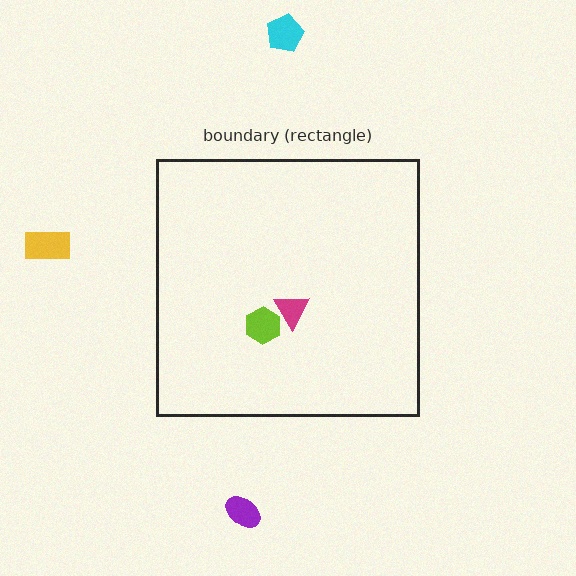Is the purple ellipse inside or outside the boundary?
Outside.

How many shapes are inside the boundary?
2 inside, 3 outside.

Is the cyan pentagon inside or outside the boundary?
Outside.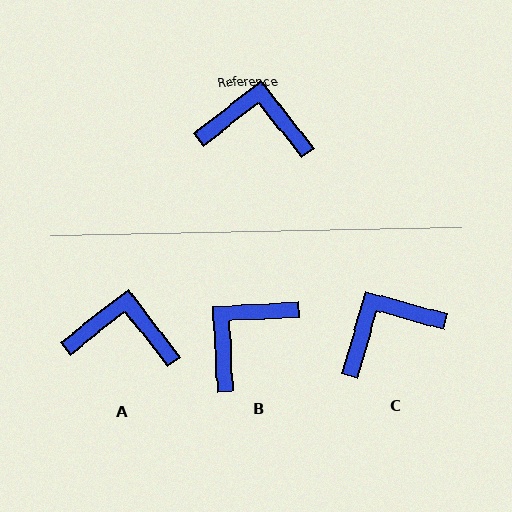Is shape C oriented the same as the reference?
No, it is off by about 36 degrees.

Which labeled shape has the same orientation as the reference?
A.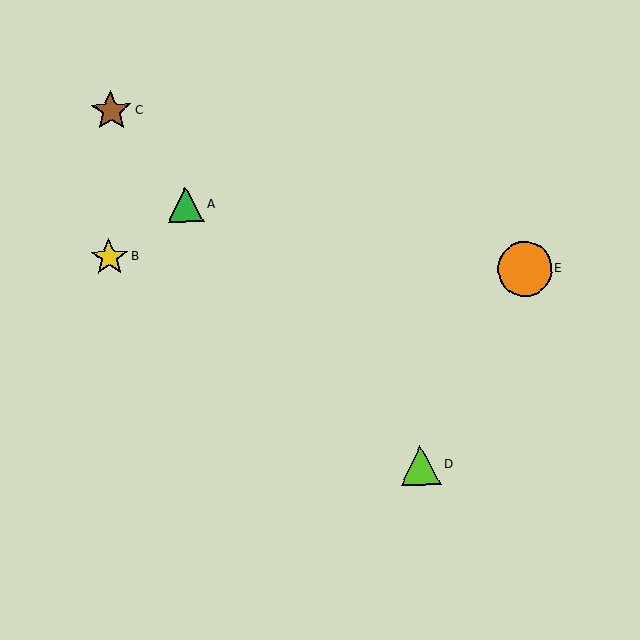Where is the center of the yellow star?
The center of the yellow star is at (109, 258).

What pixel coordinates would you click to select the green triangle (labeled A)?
Click at (186, 204) to select the green triangle A.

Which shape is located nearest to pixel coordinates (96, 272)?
The yellow star (labeled B) at (109, 258) is nearest to that location.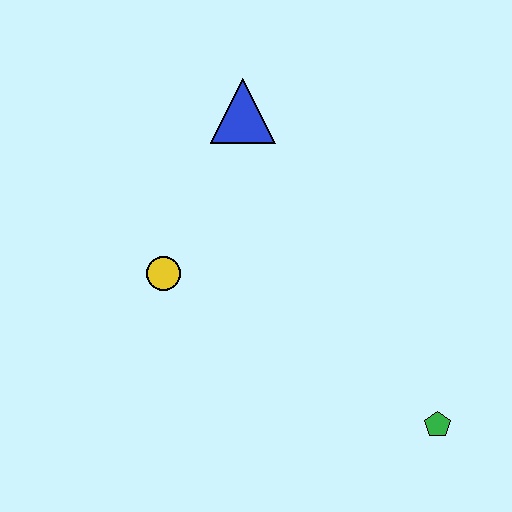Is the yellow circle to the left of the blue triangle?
Yes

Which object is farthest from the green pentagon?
The blue triangle is farthest from the green pentagon.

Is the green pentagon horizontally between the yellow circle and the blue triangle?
No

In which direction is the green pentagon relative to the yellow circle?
The green pentagon is to the right of the yellow circle.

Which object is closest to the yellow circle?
The blue triangle is closest to the yellow circle.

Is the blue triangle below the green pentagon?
No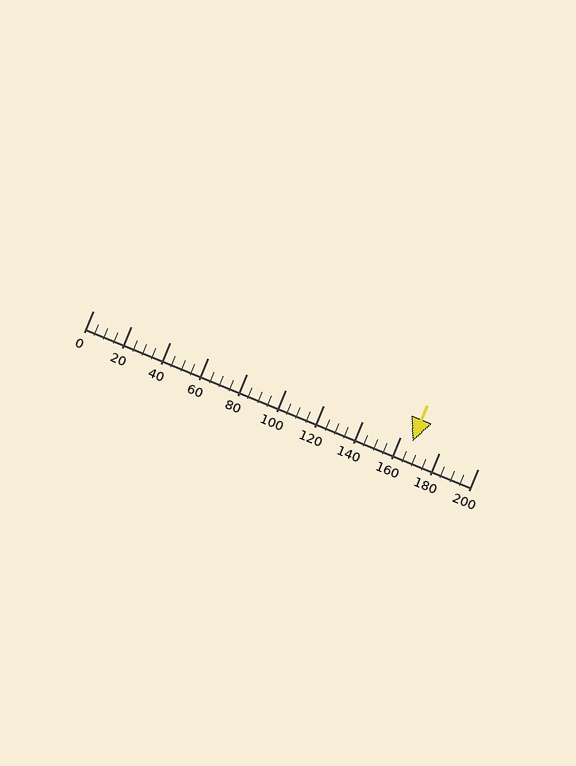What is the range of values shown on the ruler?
The ruler shows values from 0 to 200.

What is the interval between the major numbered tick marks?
The major tick marks are spaced 20 units apart.